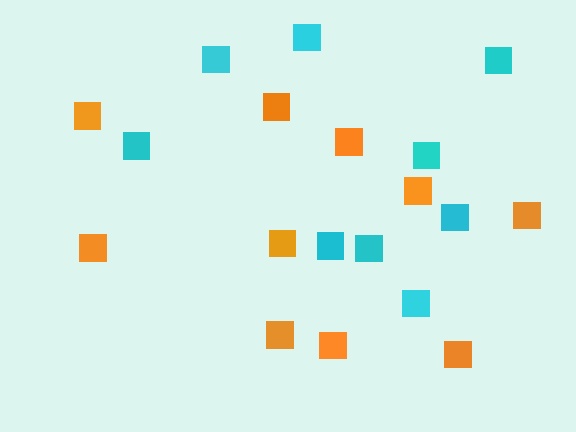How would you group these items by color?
There are 2 groups: one group of orange squares (10) and one group of cyan squares (9).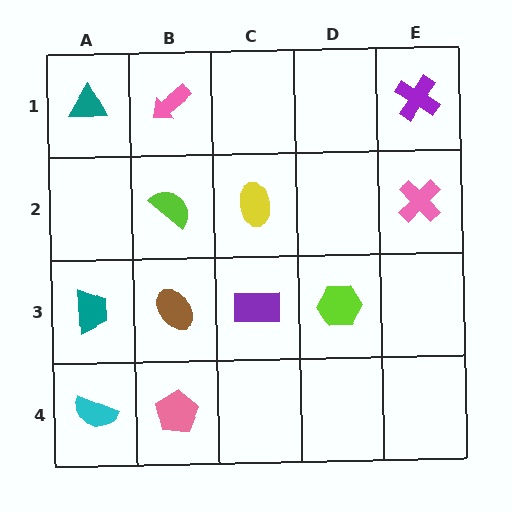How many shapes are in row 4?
2 shapes.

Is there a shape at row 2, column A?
No, that cell is empty.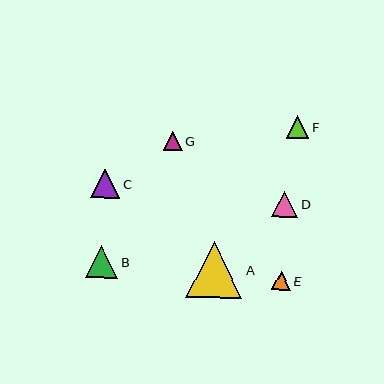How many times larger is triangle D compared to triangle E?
Triangle D is approximately 1.4 times the size of triangle E.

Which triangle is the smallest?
Triangle E is the smallest with a size of approximately 19 pixels.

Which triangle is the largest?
Triangle A is the largest with a size of approximately 56 pixels.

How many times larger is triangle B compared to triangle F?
Triangle B is approximately 1.4 times the size of triangle F.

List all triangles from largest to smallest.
From largest to smallest: A, B, C, D, F, G, E.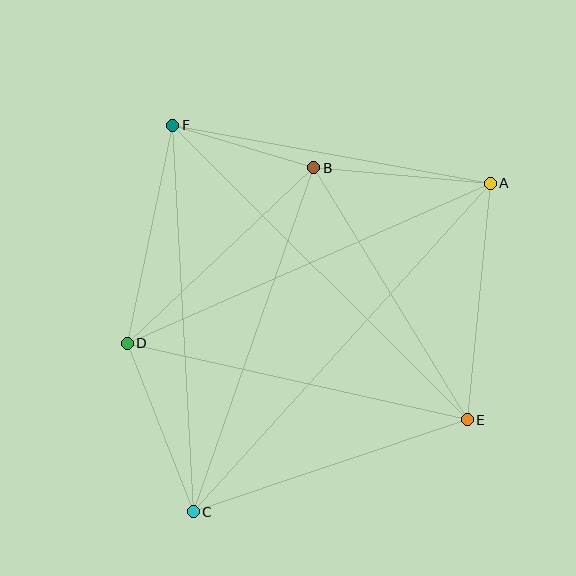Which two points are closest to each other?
Points B and F are closest to each other.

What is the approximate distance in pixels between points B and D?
The distance between B and D is approximately 256 pixels.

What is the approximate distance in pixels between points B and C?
The distance between B and C is approximately 365 pixels.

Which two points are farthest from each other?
Points A and C are farthest from each other.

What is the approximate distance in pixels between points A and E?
The distance between A and E is approximately 238 pixels.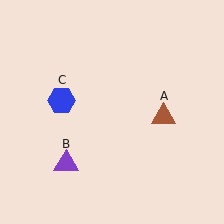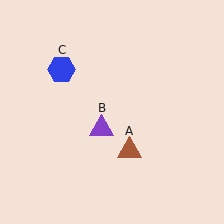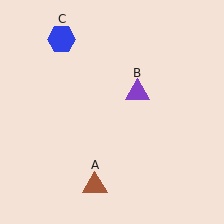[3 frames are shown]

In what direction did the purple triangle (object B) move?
The purple triangle (object B) moved up and to the right.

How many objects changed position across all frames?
3 objects changed position: brown triangle (object A), purple triangle (object B), blue hexagon (object C).